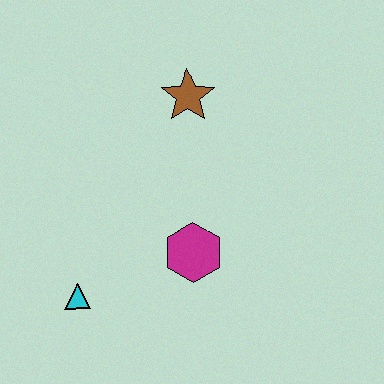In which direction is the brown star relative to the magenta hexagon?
The brown star is above the magenta hexagon.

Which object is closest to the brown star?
The magenta hexagon is closest to the brown star.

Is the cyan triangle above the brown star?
No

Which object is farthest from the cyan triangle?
The brown star is farthest from the cyan triangle.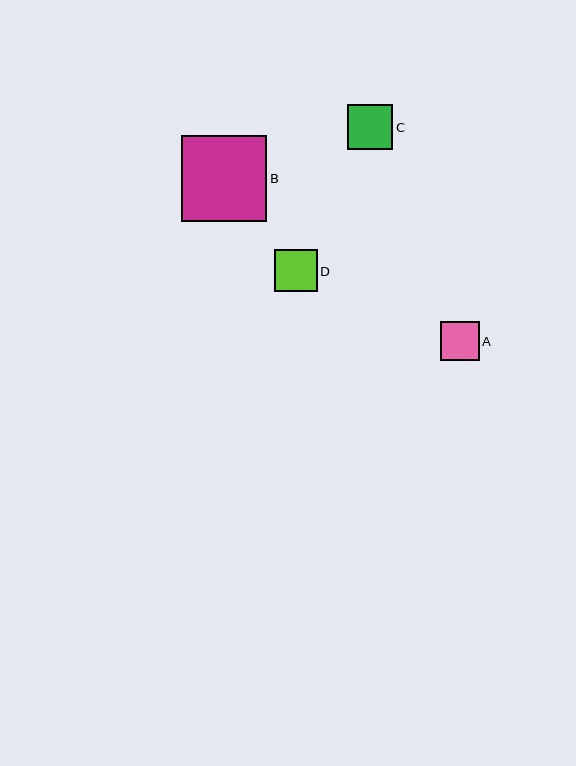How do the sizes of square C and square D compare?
Square C and square D are approximately the same size.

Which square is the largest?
Square B is the largest with a size of approximately 86 pixels.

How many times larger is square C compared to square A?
Square C is approximately 1.2 times the size of square A.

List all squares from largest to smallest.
From largest to smallest: B, C, D, A.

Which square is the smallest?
Square A is the smallest with a size of approximately 39 pixels.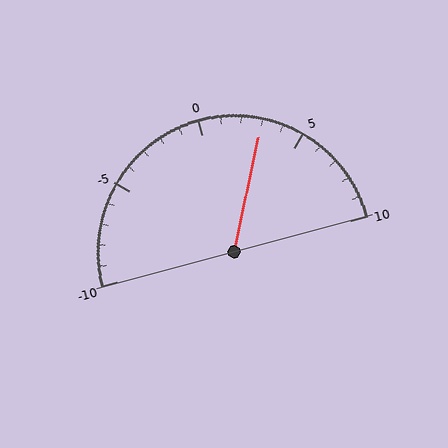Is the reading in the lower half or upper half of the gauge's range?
The reading is in the upper half of the range (-10 to 10).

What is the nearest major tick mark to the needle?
The nearest major tick mark is 5.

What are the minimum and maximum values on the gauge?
The gauge ranges from -10 to 10.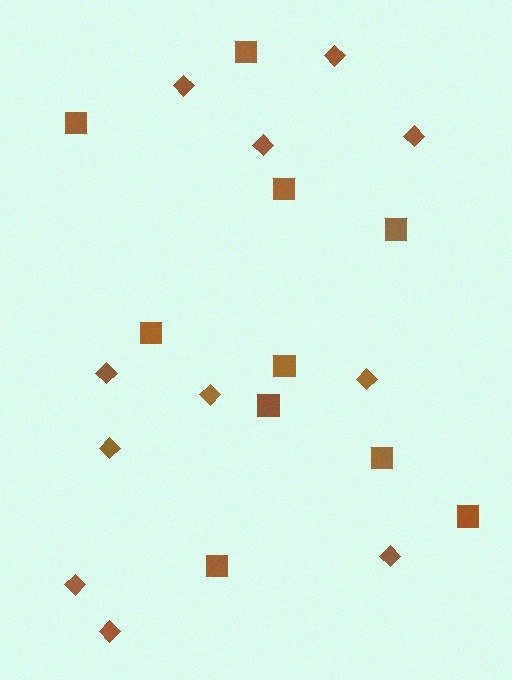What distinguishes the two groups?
There are 2 groups: one group of diamonds (11) and one group of squares (10).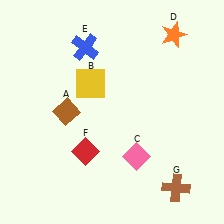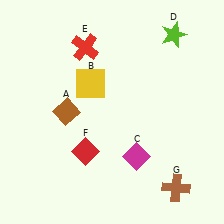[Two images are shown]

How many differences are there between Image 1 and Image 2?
There are 3 differences between the two images.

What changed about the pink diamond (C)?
In Image 1, C is pink. In Image 2, it changed to magenta.